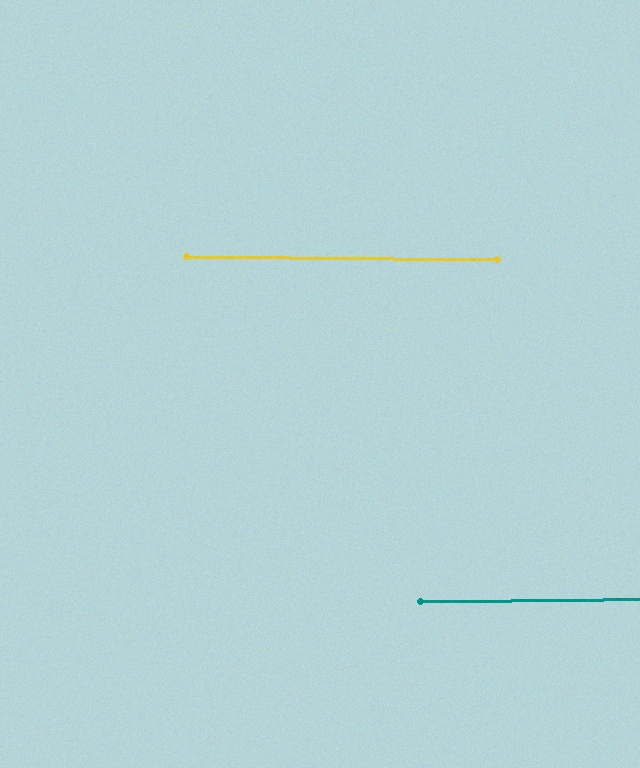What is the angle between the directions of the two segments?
Approximately 1 degree.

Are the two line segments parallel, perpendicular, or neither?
Parallel — their directions differ by only 1.2°.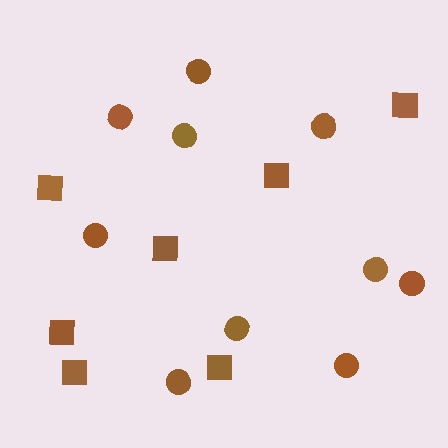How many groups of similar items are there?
There are 2 groups: one group of squares (7) and one group of circles (10).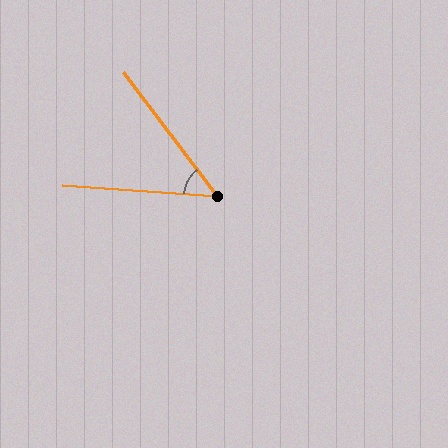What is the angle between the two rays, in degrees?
Approximately 49 degrees.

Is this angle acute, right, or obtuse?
It is acute.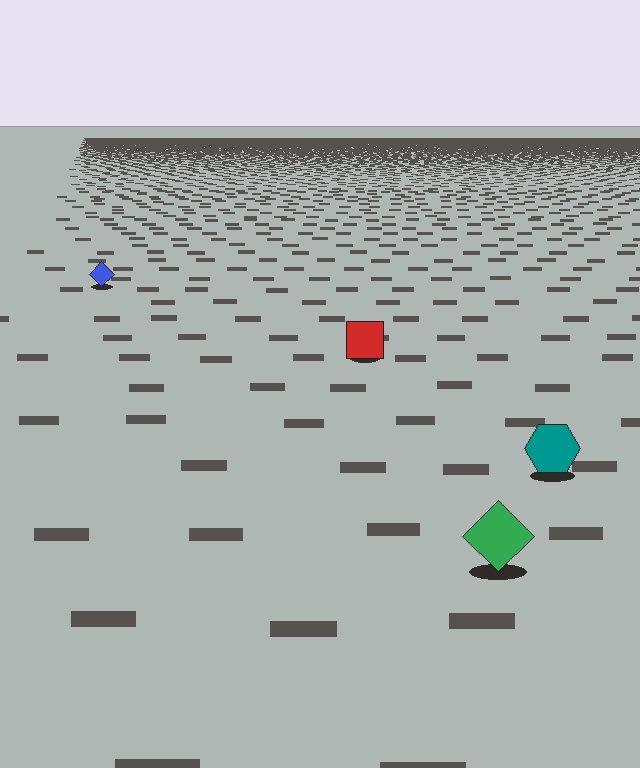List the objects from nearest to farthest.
From nearest to farthest: the green diamond, the teal hexagon, the red square, the blue diamond.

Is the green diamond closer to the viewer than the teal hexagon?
Yes. The green diamond is closer — you can tell from the texture gradient: the ground texture is coarser near it.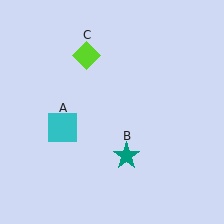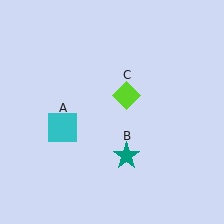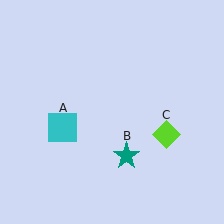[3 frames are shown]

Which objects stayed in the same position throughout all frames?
Cyan square (object A) and teal star (object B) remained stationary.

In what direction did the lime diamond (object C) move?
The lime diamond (object C) moved down and to the right.